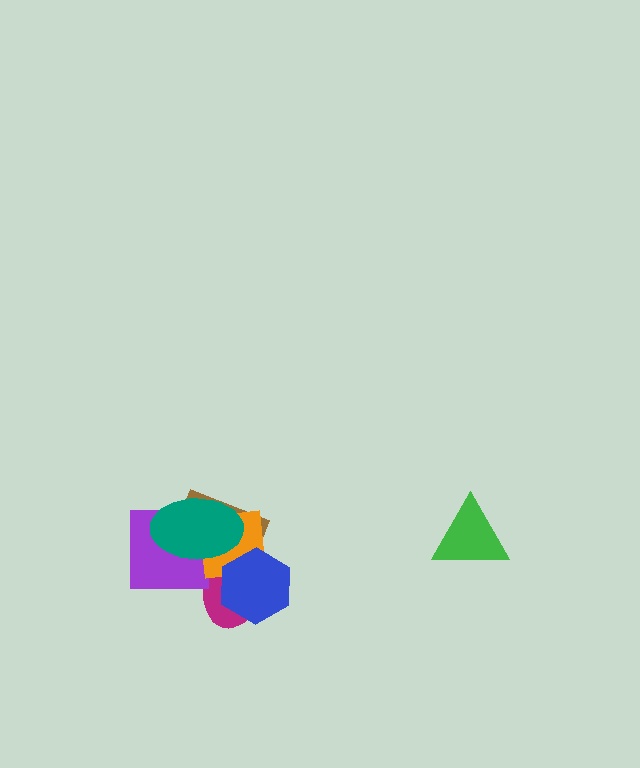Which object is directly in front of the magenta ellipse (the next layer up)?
The purple square is directly in front of the magenta ellipse.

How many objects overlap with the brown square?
5 objects overlap with the brown square.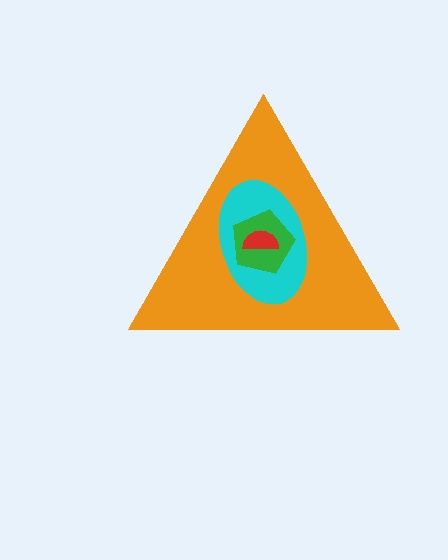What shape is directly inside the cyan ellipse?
The green pentagon.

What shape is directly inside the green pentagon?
The red semicircle.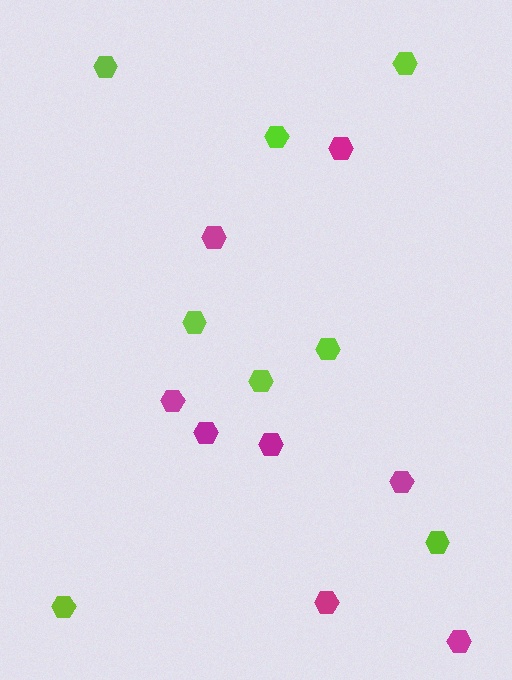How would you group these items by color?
There are 2 groups: one group of lime hexagons (8) and one group of magenta hexagons (8).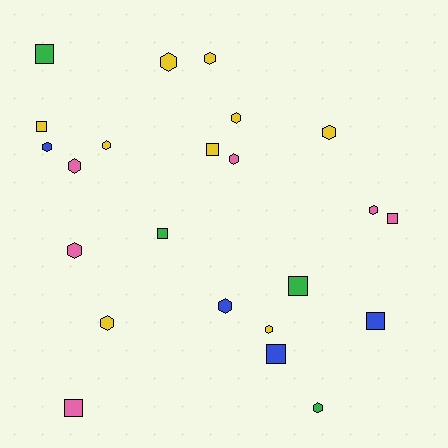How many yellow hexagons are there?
There are 7 yellow hexagons.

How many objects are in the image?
There are 23 objects.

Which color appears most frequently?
Yellow, with 9 objects.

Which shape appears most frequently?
Hexagon, with 14 objects.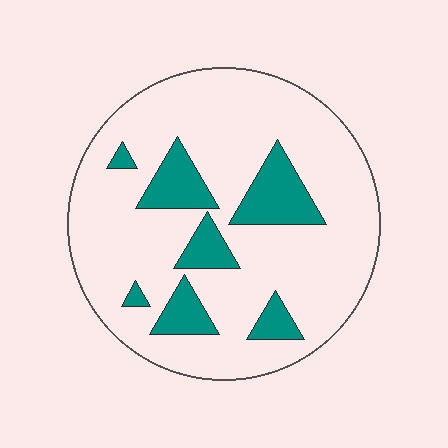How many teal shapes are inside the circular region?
7.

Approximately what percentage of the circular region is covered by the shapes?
Approximately 20%.